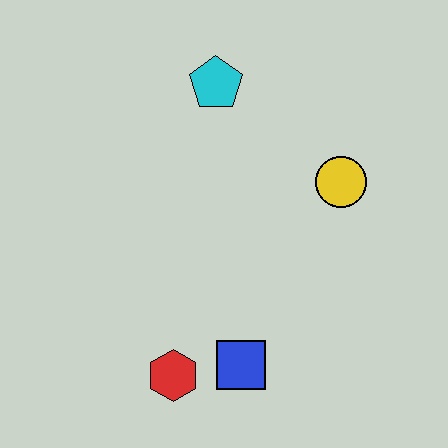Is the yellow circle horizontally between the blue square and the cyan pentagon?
No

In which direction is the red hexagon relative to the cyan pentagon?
The red hexagon is below the cyan pentagon.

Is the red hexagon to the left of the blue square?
Yes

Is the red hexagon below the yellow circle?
Yes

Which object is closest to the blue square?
The red hexagon is closest to the blue square.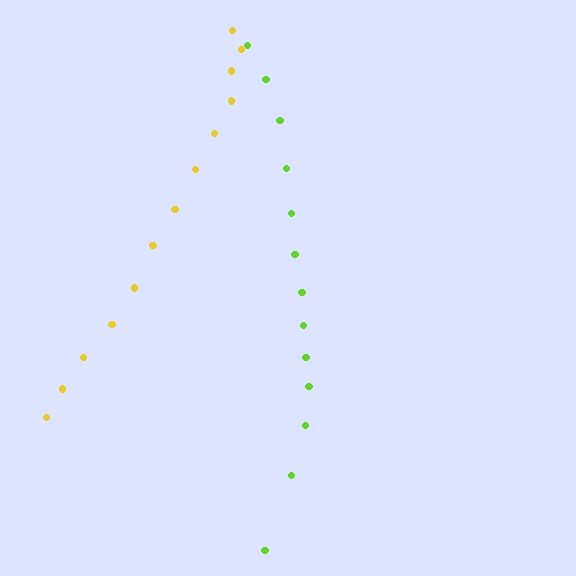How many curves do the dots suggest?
There are 2 distinct paths.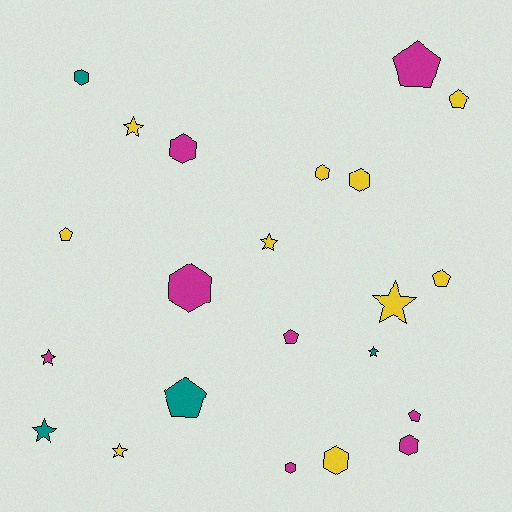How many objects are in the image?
There are 22 objects.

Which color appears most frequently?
Yellow, with 10 objects.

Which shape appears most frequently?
Hexagon, with 8 objects.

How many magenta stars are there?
There is 1 magenta star.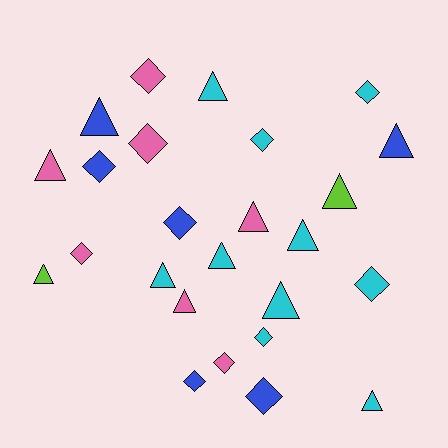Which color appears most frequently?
Cyan, with 10 objects.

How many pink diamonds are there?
There are 4 pink diamonds.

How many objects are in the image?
There are 25 objects.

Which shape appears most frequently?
Triangle, with 13 objects.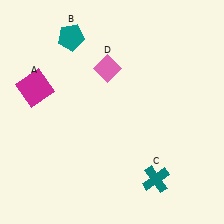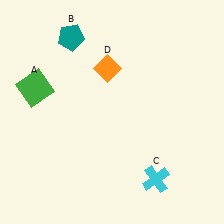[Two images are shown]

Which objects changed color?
A changed from magenta to green. C changed from teal to cyan. D changed from pink to orange.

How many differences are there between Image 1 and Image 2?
There are 3 differences between the two images.